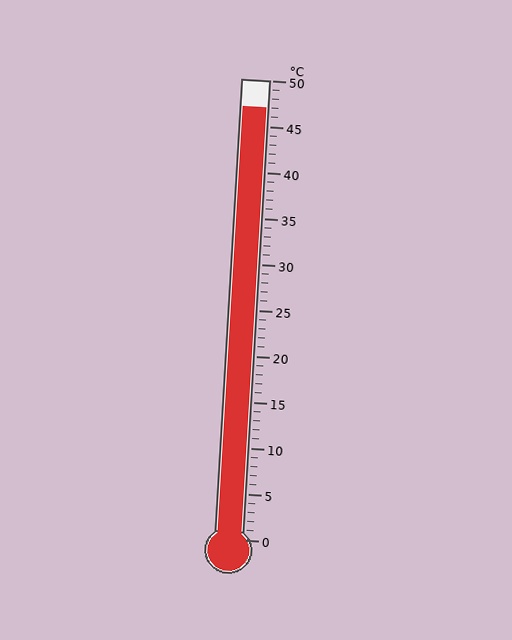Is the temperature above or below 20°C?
The temperature is above 20°C.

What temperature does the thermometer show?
The thermometer shows approximately 47°C.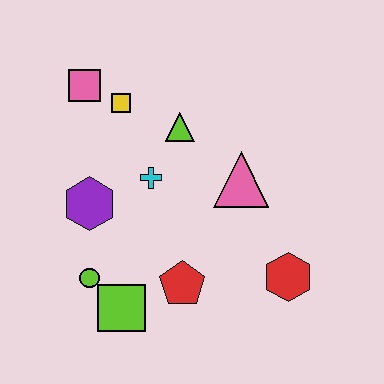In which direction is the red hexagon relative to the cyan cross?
The red hexagon is to the right of the cyan cross.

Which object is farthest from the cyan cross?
The red hexagon is farthest from the cyan cross.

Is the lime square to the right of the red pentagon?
No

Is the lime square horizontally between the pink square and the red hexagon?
Yes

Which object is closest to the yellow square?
The pink square is closest to the yellow square.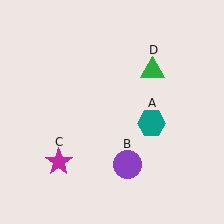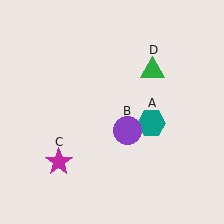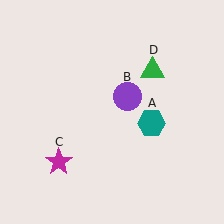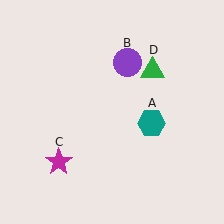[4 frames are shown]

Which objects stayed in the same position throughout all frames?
Teal hexagon (object A) and magenta star (object C) and green triangle (object D) remained stationary.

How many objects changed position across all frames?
1 object changed position: purple circle (object B).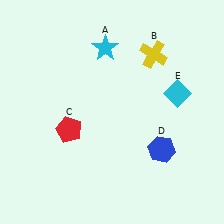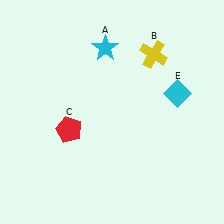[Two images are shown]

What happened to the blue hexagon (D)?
The blue hexagon (D) was removed in Image 2. It was in the bottom-right area of Image 1.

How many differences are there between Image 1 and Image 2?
There is 1 difference between the two images.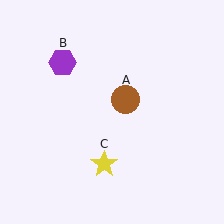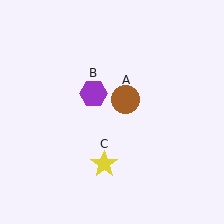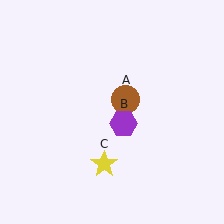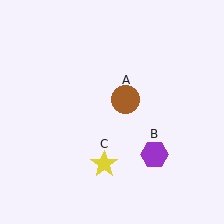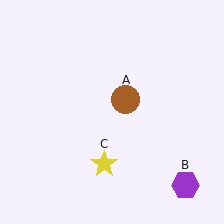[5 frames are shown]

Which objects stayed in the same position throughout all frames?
Brown circle (object A) and yellow star (object C) remained stationary.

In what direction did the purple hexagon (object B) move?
The purple hexagon (object B) moved down and to the right.